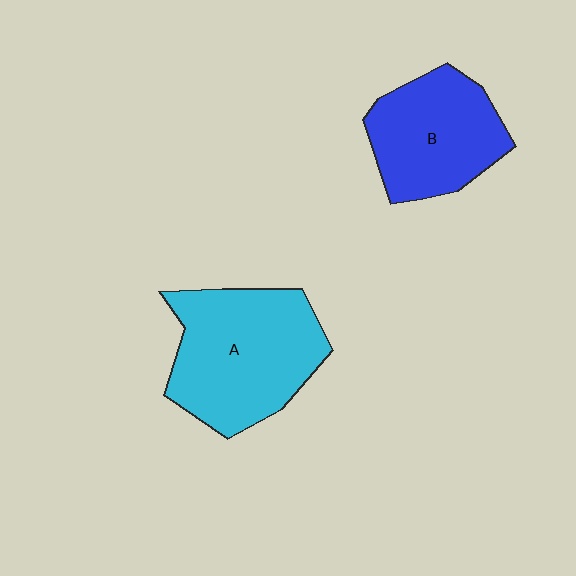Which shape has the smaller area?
Shape B (blue).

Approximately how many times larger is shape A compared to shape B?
Approximately 1.3 times.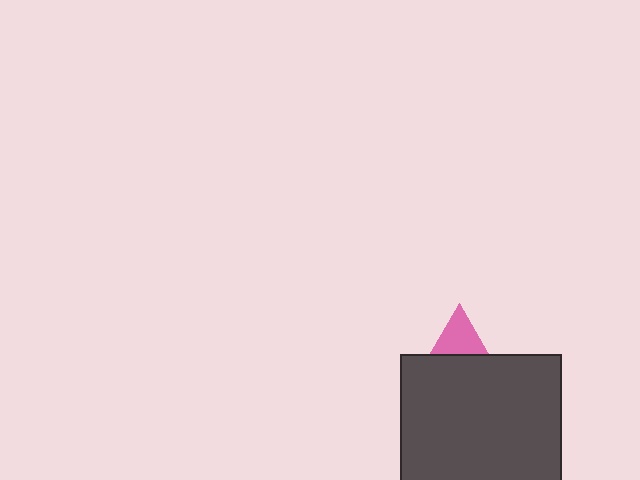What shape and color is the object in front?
The object in front is a dark gray square.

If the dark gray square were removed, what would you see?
You would see the complete pink triangle.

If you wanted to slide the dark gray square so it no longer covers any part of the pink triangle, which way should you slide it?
Slide it down — that is the most direct way to separate the two shapes.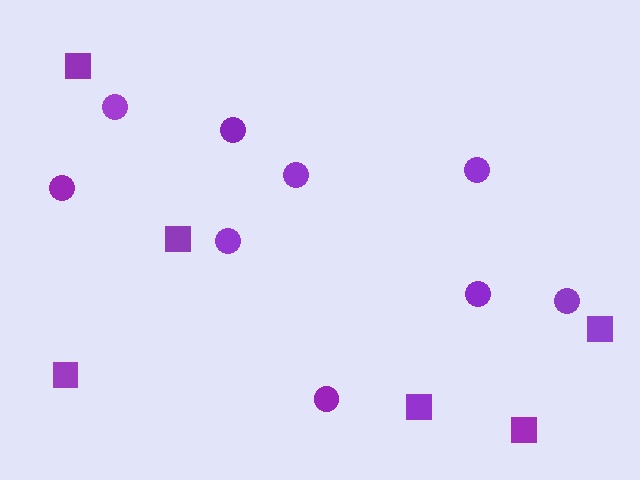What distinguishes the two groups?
There are 2 groups: one group of squares (6) and one group of circles (9).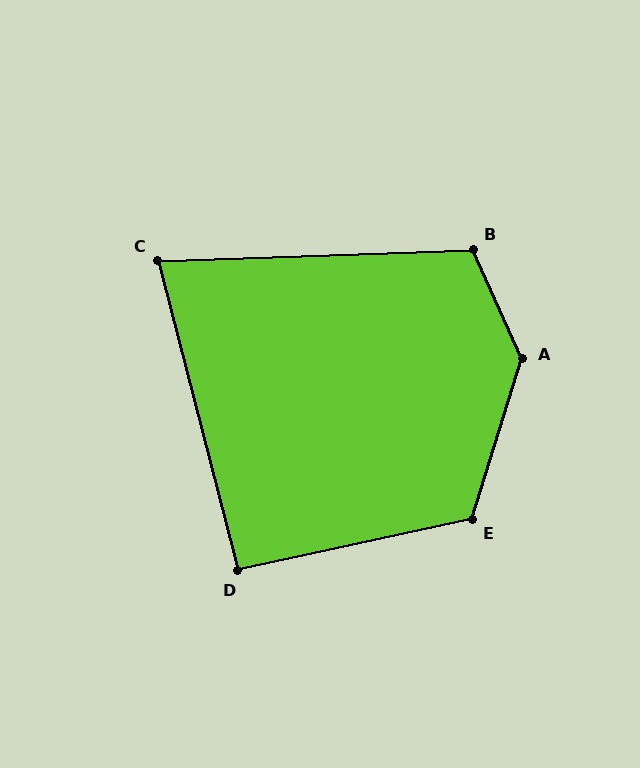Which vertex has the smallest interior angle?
C, at approximately 78 degrees.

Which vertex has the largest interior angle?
A, at approximately 139 degrees.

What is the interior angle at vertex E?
Approximately 119 degrees (obtuse).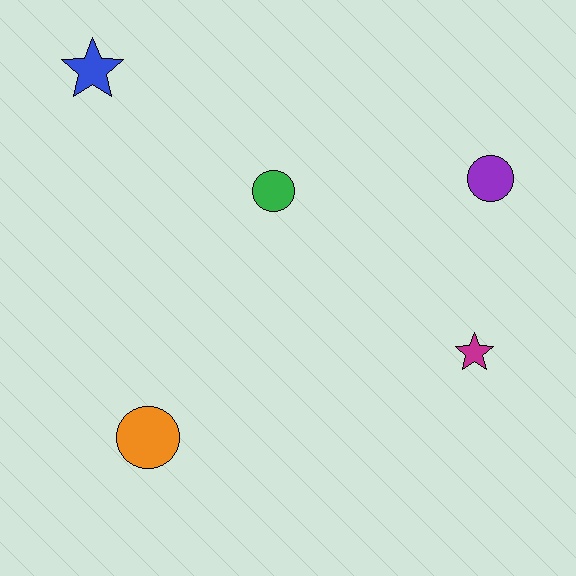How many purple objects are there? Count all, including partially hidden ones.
There is 1 purple object.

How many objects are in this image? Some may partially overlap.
There are 5 objects.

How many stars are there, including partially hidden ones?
There are 2 stars.